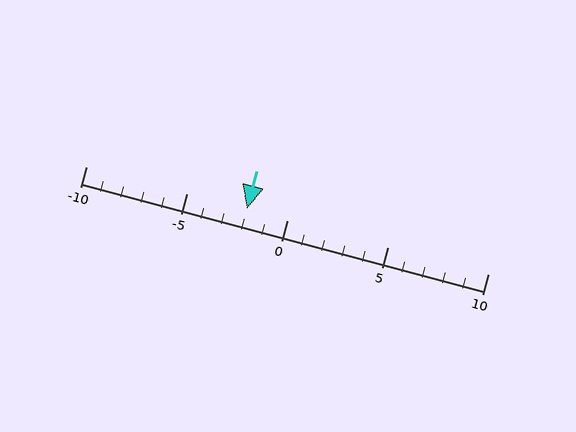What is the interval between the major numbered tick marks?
The major tick marks are spaced 5 units apart.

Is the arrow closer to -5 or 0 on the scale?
The arrow is closer to 0.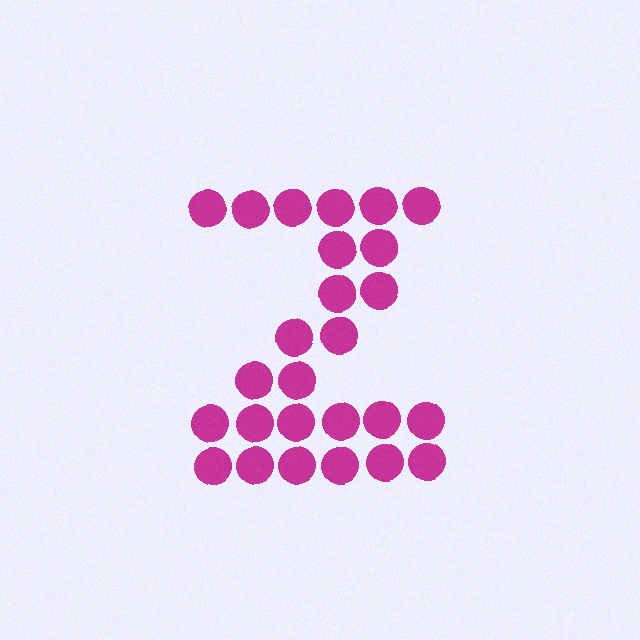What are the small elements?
The small elements are circles.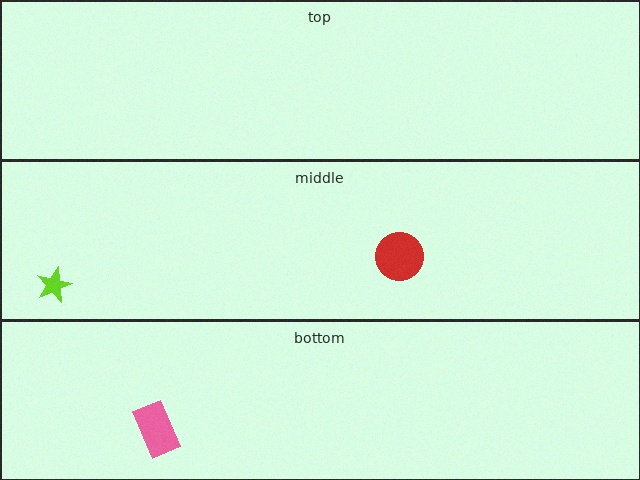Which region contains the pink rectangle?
The bottom region.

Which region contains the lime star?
The middle region.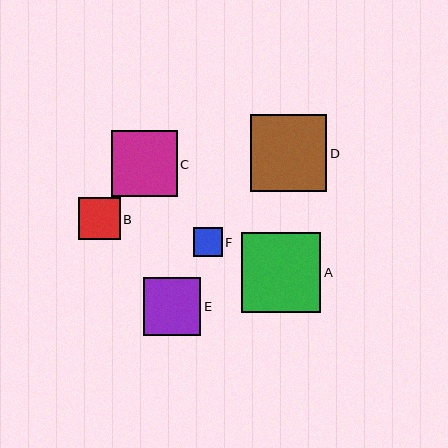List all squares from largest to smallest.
From largest to smallest: A, D, C, E, B, F.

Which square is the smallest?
Square F is the smallest with a size of approximately 29 pixels.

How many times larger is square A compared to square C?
Square A is approximately 1.2 times the size of square C.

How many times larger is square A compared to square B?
Square A is approximately 1.9 times the size of square B.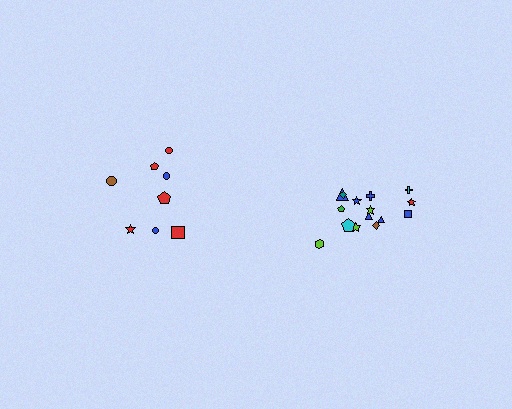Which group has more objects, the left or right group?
The right group.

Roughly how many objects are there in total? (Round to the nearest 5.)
Roughly 25 objects in total.